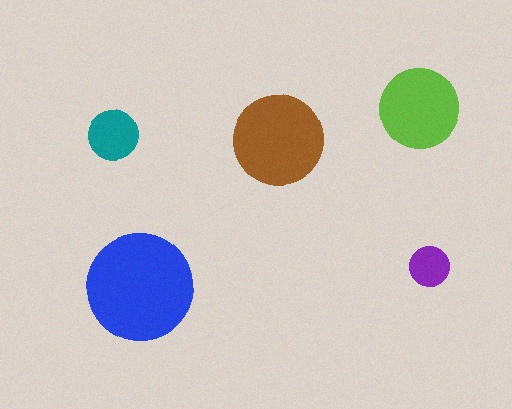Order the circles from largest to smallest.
the blue one, the brown one, the lime one, the teal one, the purple one.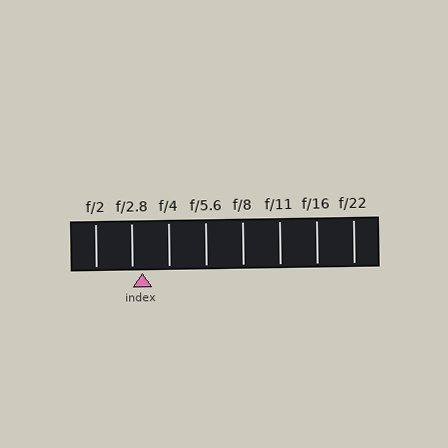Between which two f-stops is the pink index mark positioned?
The index mark is between f/2.8 and f/4.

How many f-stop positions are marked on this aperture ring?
There are 8 f-stop positions marked.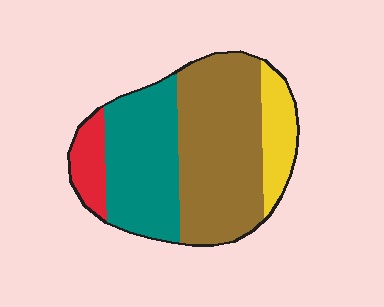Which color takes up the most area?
Brown, at roughly 45%.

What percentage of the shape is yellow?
Yellow takes up less than a sixth of the shape.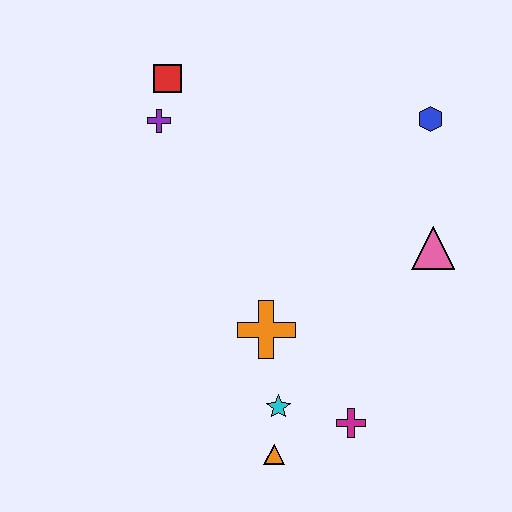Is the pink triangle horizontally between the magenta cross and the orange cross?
No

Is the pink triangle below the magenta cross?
No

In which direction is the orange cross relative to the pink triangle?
The orange cross is to the left of the pink triangle.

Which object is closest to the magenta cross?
The cyan star is closest to the magenta cross.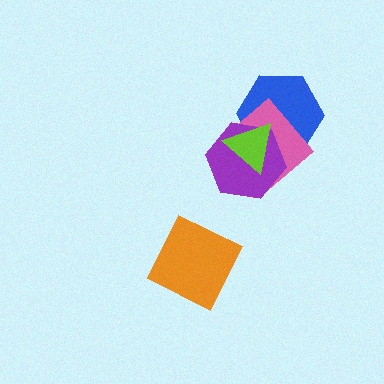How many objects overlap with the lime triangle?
3 objects overlap with the lime triangle.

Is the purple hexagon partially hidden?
Yes, it is partially covered by another shape.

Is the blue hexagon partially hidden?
Yes, it is partially covered by another shape.